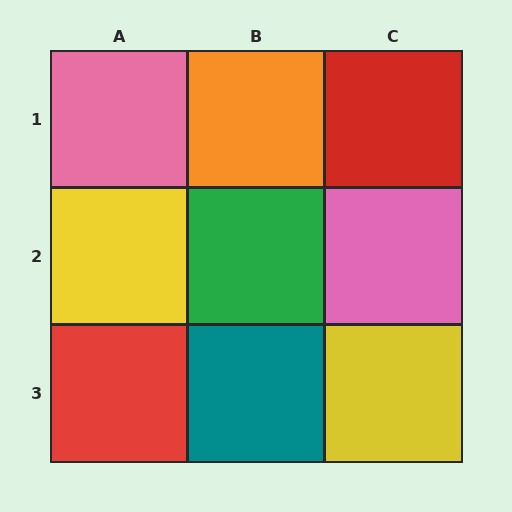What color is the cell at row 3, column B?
Teal.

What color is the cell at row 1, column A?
Pink.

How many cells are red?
2 cells are red.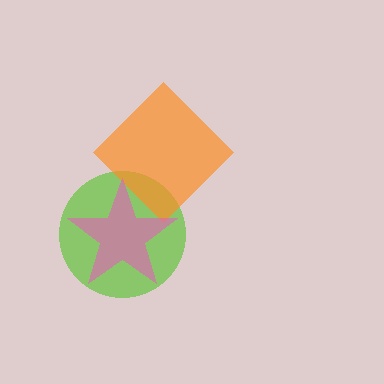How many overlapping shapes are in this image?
There are 3 overlapping shapes in the image.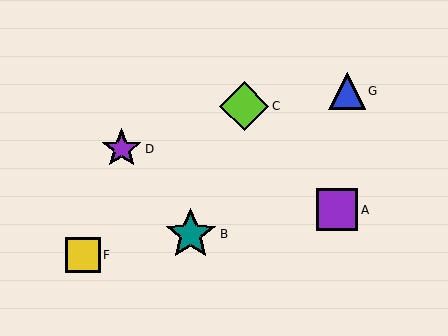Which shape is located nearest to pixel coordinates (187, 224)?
The teal star (labeled B) at (191, 234) is nearest to that location.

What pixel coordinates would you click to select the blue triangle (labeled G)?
Click at (347, 91) to select the blue triangle G.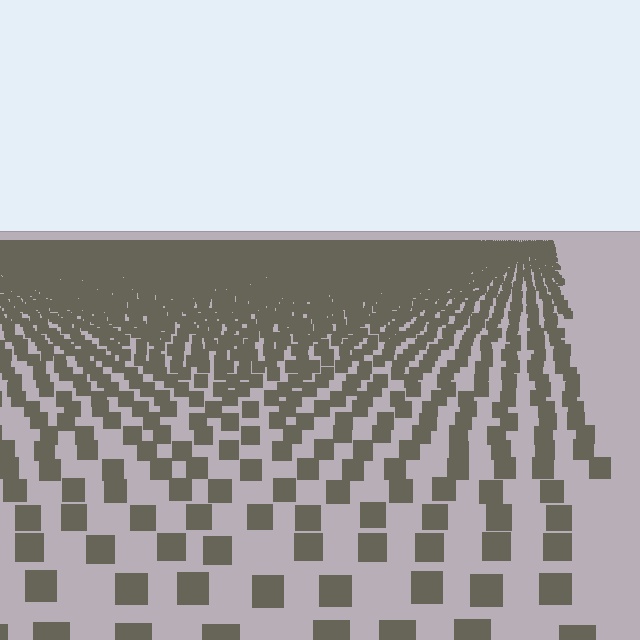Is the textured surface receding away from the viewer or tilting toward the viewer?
The surface is receding away from the viewer. Texture elements get smaller and denser toward the top.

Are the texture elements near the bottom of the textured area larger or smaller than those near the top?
Larger. Near the bottom, elements are closer to the viewer and appear at a bigger on-screen size.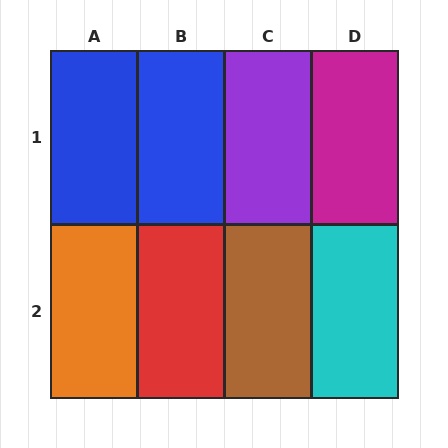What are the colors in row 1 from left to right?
Blue, blue, purple, magenta.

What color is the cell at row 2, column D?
Cyan.